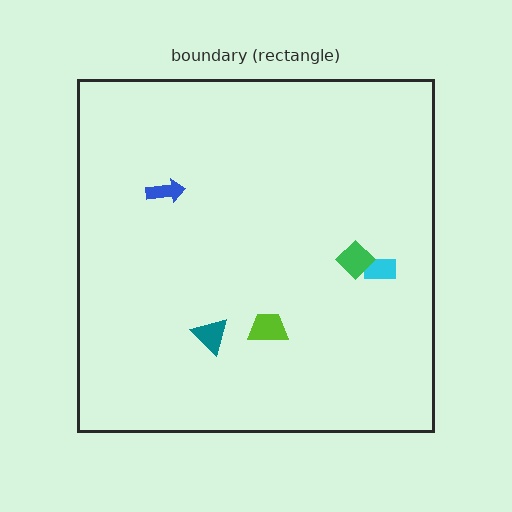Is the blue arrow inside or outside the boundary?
Inside.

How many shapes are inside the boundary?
5 inside, 0 outside.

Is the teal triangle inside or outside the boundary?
Inside.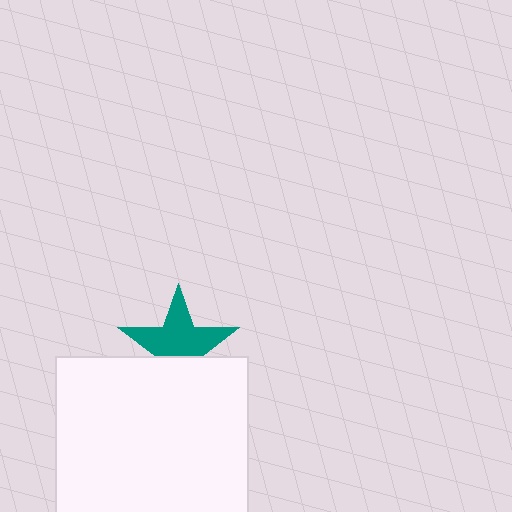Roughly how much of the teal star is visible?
About half of it is visible (roughly 64%).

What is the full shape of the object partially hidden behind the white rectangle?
The partially hidden object is a teal star.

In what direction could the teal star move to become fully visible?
The teal star could move up. That would shift it out from behind the white rectangle entirely.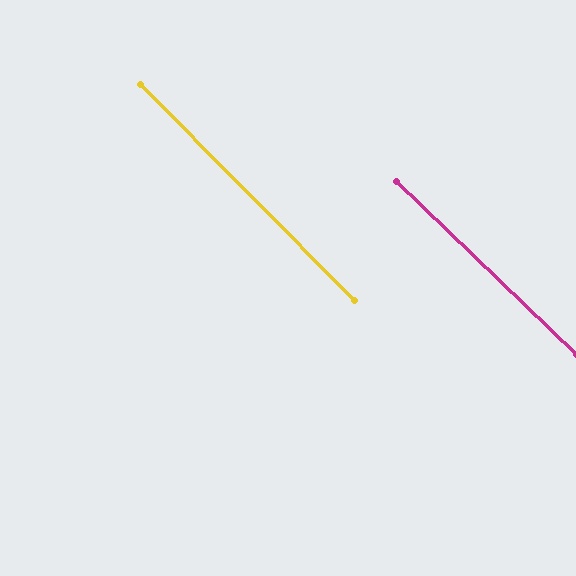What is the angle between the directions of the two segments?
Approximately 1 degree.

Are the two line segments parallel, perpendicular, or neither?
Parallel — their directions differ by only 1.5°.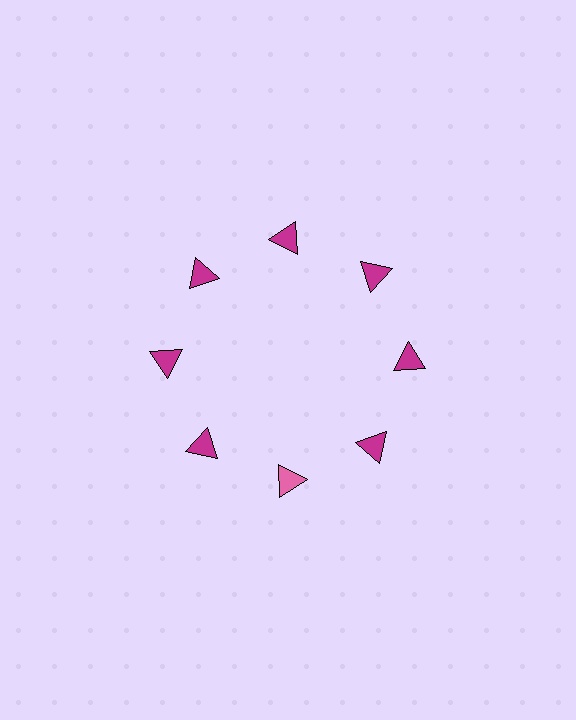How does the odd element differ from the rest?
It has a different color: pink instead of magenta.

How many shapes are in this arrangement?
There are 8 shapes arranged in a ring pattern.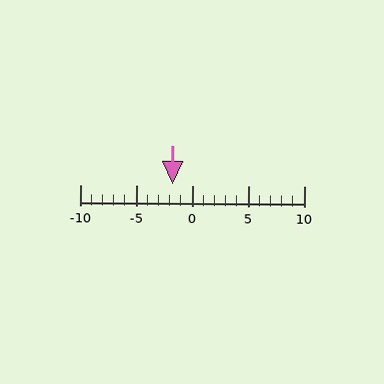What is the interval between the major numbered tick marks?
The major tick marks are spaced 5 units apart.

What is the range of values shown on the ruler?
The ruler shows values from -10 to 10.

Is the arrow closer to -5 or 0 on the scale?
The arrow is closer to 0.